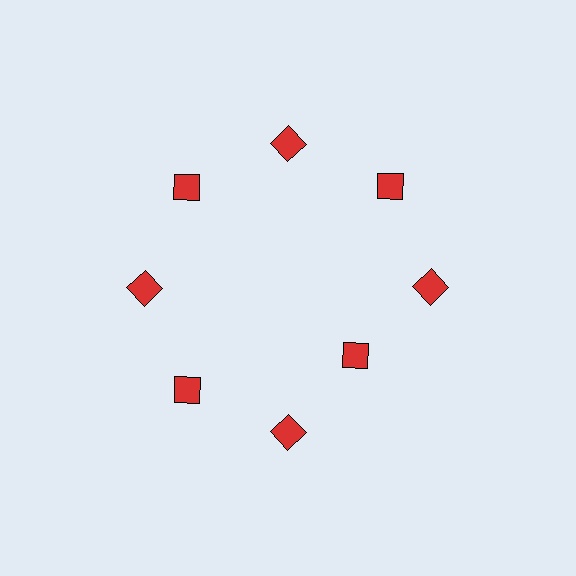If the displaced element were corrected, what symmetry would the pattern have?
It would have 8-fold rotational symmetry — the pattern would map onto itself every 45 degrees.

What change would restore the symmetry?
The symmetry would be restored by moving it outward, back onto the ring so that all 8 squares sit at equal angles and equal distance from the center.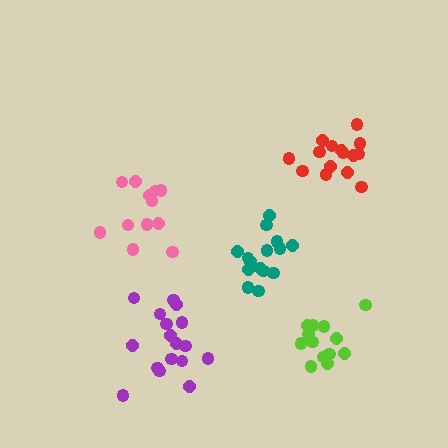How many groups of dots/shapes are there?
There are 5 groups.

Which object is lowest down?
The lime cluster is bottommost.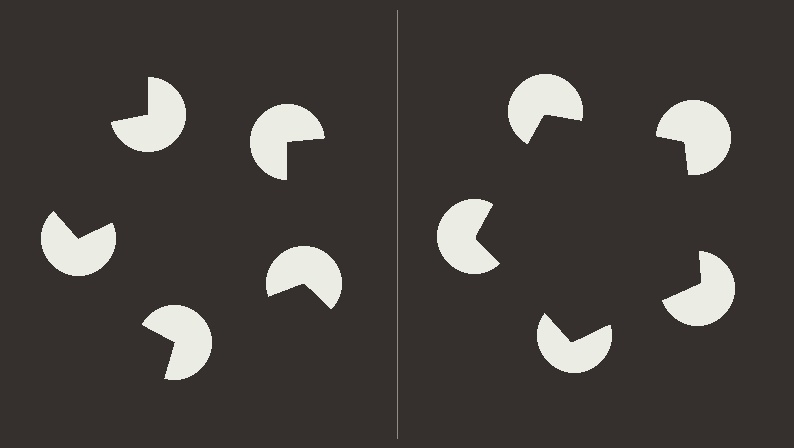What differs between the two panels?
The pac-man discs are positioned identically on both sides; only the wedge orientations differ. On the right they align to a pentagon; on the left they are misaligned.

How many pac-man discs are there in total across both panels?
10 — 5 on each side.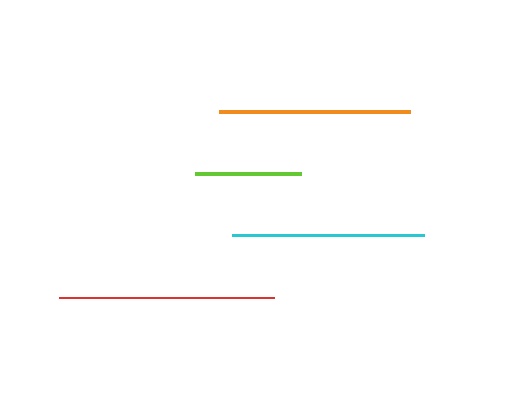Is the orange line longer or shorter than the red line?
The red line is longer than the orange line.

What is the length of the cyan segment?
The cyan segment is approximately 192 pixels long.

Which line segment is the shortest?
The lime line is the shortest at approximately 106 pixels.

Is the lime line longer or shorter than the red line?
The red line is longer than the lime line.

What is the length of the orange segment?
The orange segment is approximately 192 pixels long.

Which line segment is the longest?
The red line is the longest at approximately 216 pixels.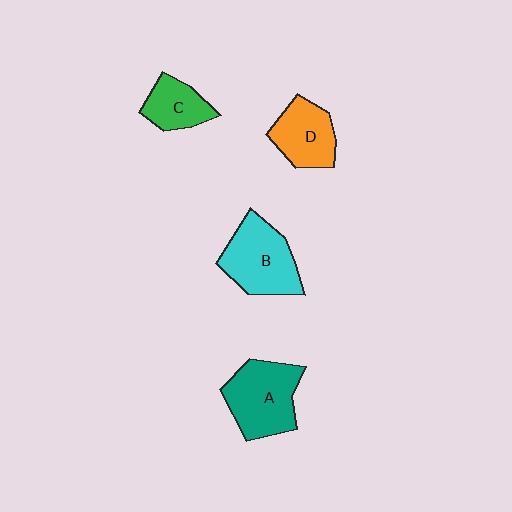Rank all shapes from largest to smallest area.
From largest to smallest: A (teal), B (cyan), D (orange), C (green).